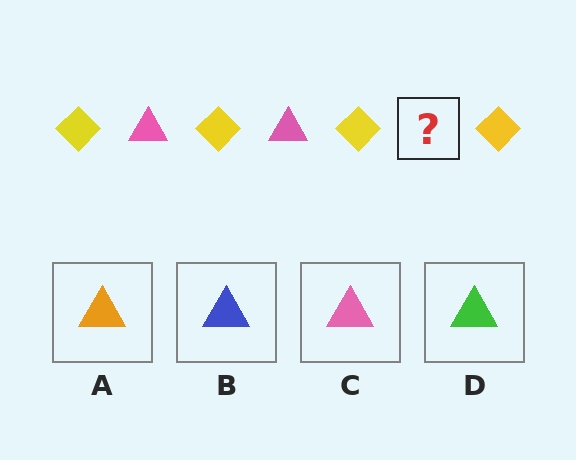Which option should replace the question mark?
Option C.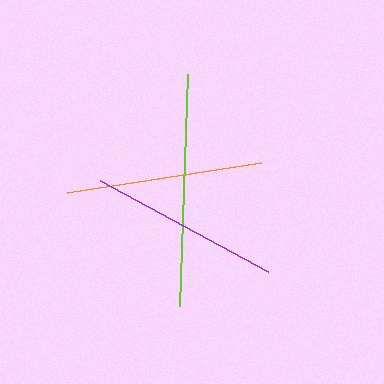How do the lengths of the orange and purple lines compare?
The orange and purple lines are approximately the same length.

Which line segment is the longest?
The lime line is the longest at approximately 231 pixels.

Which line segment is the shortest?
The purple line is the shortest at approximately 191 pixels.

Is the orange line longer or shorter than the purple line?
The orange line is longer than the purple line.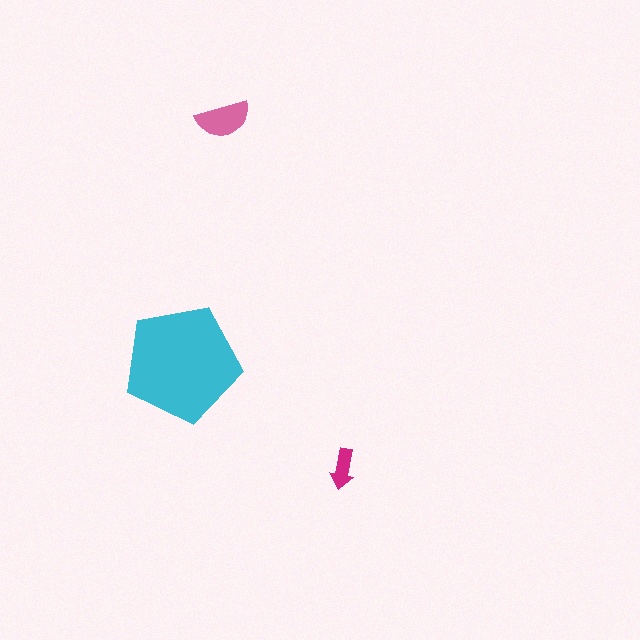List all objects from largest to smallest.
The cyan pentagon, the pink semicircle, the magenta arrow.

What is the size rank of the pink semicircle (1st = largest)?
2nd.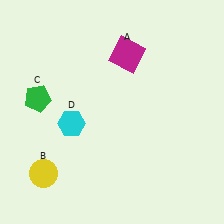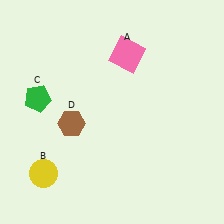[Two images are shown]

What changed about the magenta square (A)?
In Image 1, A is magenta. In Image 2, it changed to pink.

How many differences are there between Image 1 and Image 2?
There are 2 differences between the two images.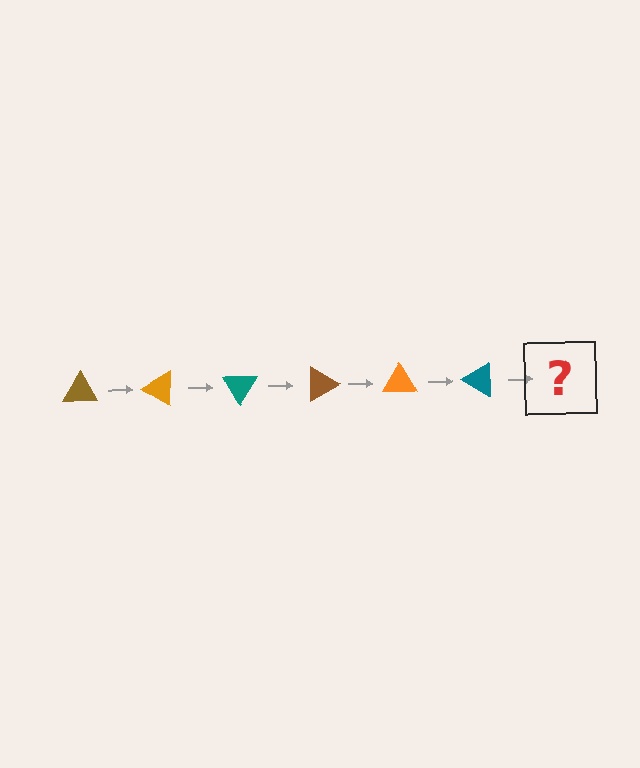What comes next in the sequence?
The next element should be a brown triangle, rotated 180 degrees from the start.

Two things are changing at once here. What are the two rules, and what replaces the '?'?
The two rules are that it rotates 30 degrees each step and the color cycles through brown, orange, and teal. The '?' should be a brown triangle, rotated 180 degrees from the start.